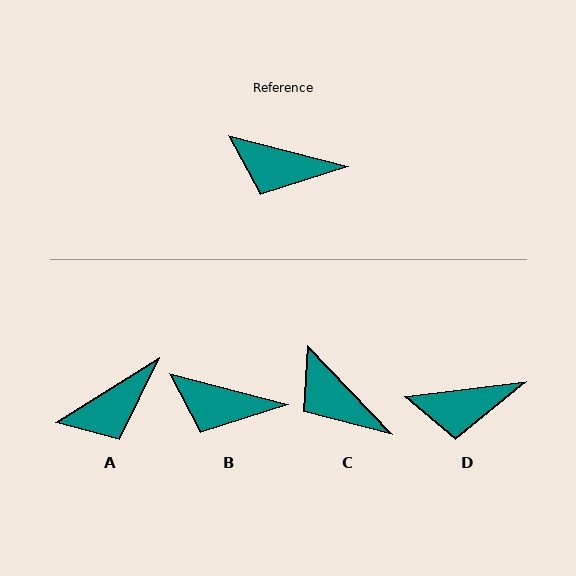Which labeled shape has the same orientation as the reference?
B.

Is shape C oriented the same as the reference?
No, it is off by about 32 degrees.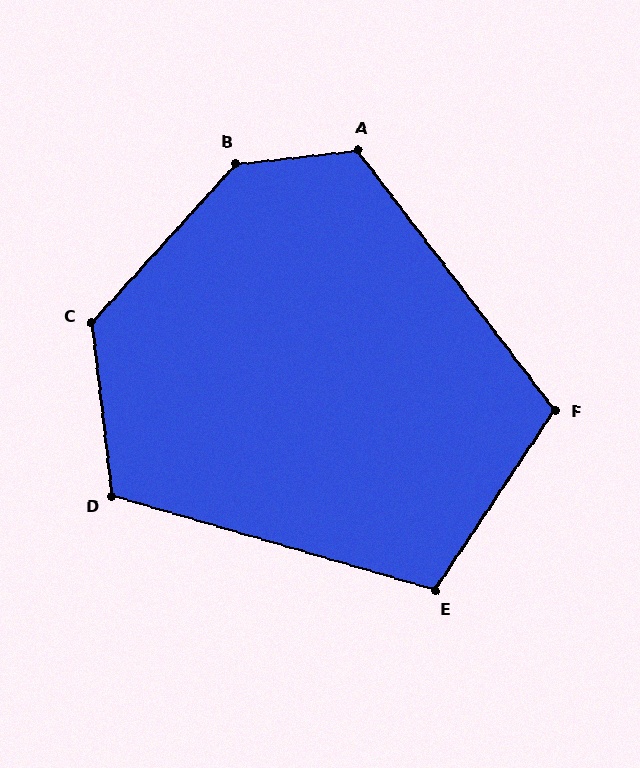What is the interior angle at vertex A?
Approximately 121 degrees (obtuse).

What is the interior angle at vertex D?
Approximately 113 degrees (obtuse).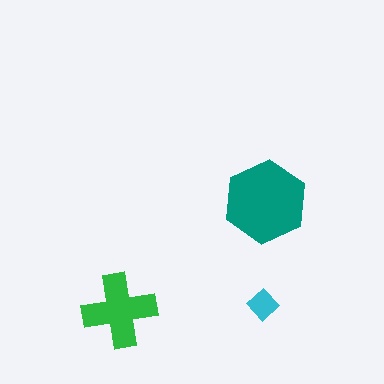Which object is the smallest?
The cyan diamond.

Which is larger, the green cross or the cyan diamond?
The green cross.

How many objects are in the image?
There are 3 objects in the image.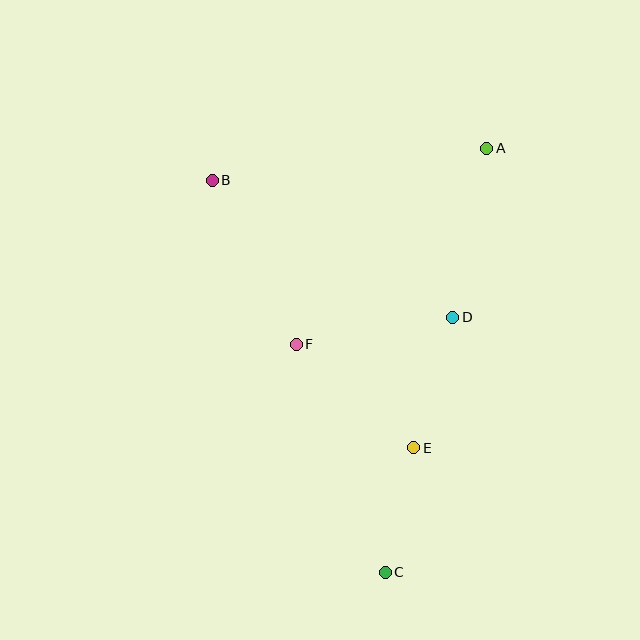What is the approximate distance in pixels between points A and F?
The distance between A and F is approximately 274 pixels.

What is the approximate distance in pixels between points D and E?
The distance between D and E is approximately 136 pixels.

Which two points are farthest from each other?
Points A and C are farthest from each other.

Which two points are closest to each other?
Points C and E are closest to each other.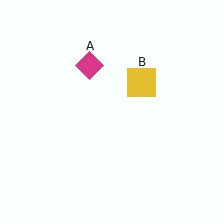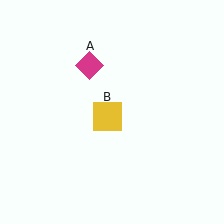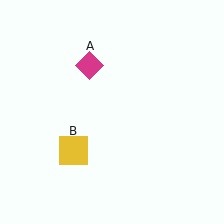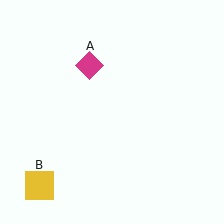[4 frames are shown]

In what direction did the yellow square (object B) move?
The yellow square (object B) moved down and to the left.